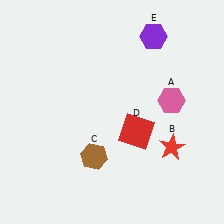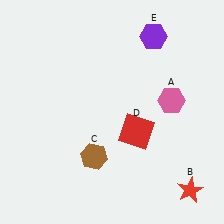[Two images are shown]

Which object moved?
The red star (B) moved down.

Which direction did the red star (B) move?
The red star (B) moved down.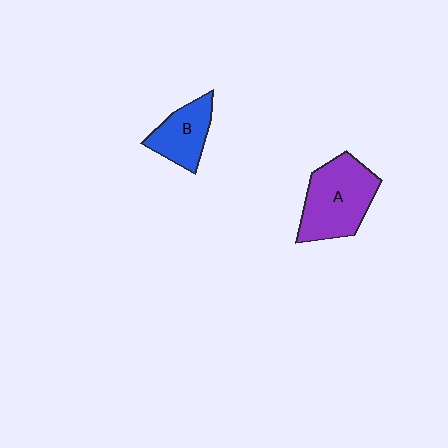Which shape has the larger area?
Shape A (purple).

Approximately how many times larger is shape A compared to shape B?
Approximately 1.6 times.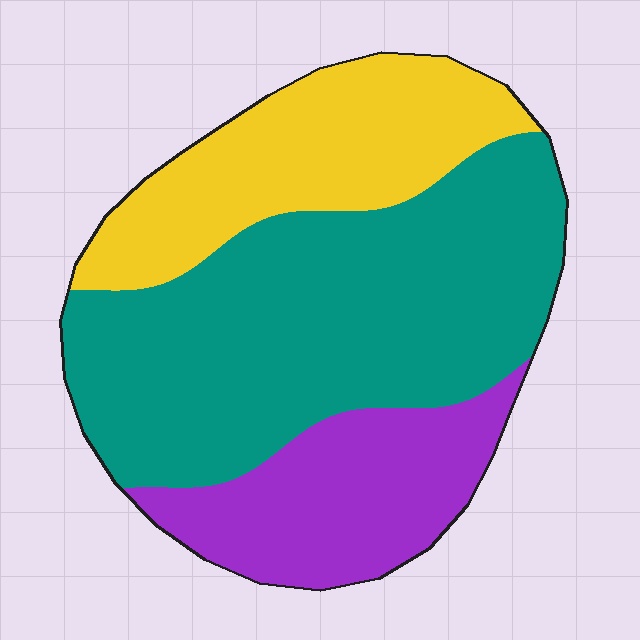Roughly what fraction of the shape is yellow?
Yellow takes up between a sixth and a third of the shape.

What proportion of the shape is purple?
Purple takes up about one fifth (1/5) of the shape.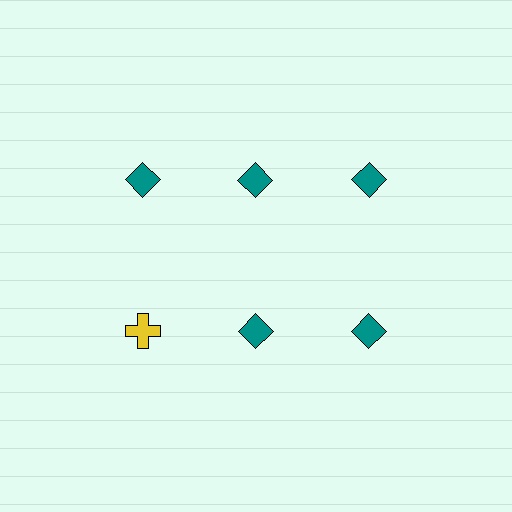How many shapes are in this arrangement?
There are 6 shapes arranged in a grid pattern.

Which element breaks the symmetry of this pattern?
The yellow cross in the second row, leftmost column breaks the symmetry. All other shapes are teal diamonds.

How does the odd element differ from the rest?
It differs in both color (yellow instead of teal) and shape (cross instead of diamond).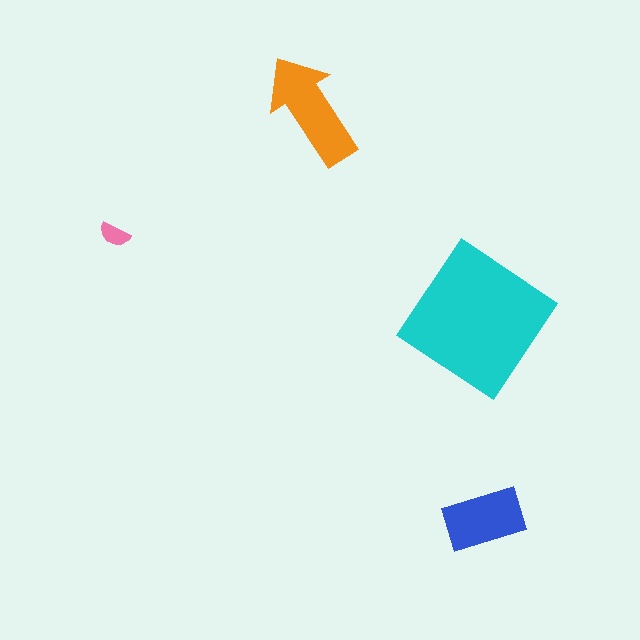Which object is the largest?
The cyan diamond.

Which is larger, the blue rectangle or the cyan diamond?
The cyan diamond.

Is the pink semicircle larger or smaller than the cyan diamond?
Smaller.